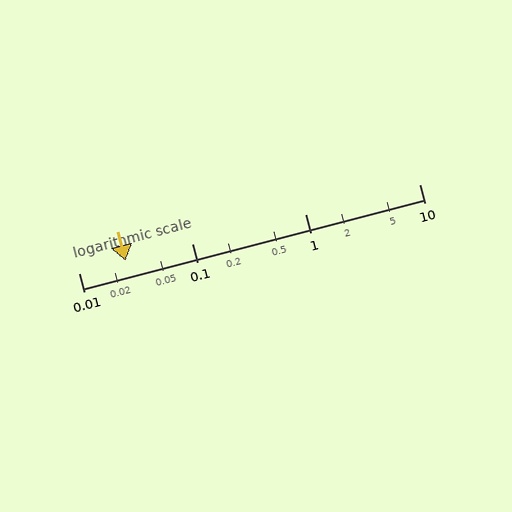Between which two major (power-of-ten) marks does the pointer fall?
The pointer is between 0.01 and 0.1.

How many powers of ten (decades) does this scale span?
The scale spans 3 decades, from 0.01 to 10.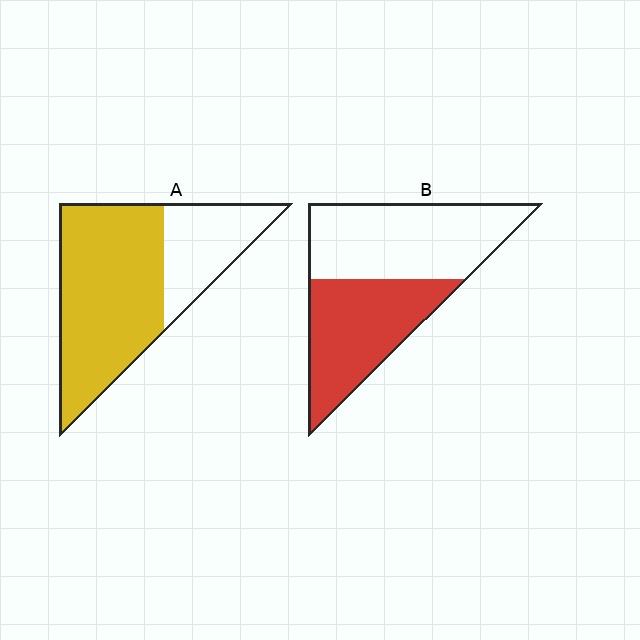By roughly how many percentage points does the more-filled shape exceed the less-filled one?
By roughly 25 percentage points (A over B).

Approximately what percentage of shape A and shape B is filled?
A is approximately 70% and B is approximately 45%.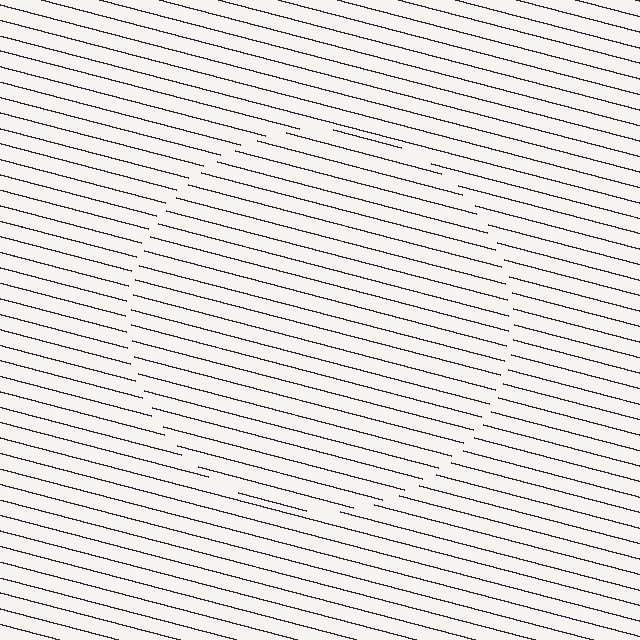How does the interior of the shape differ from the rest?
The interior of the shape contains the same grating, shifted by half a period — the contour is defined by the phase discontinuity where line-ends from the inner and outer gratings abut.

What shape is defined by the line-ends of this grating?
An illusory circle. The interior of the shape contains the same grating, shifted by half a period — the contour is defined by the phase discontinuity where line-ends from the inner and outer gratings abut.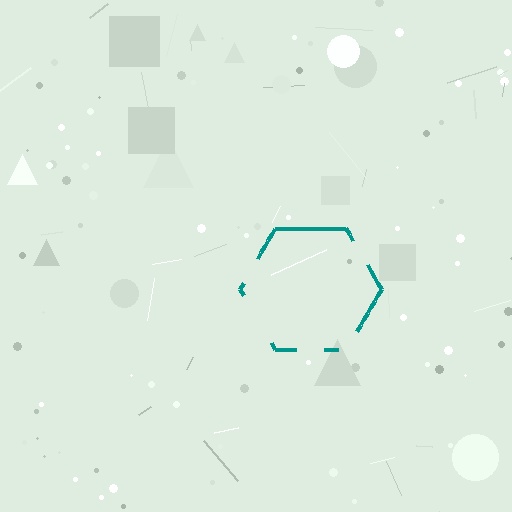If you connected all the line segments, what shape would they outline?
They would outline a hexagon.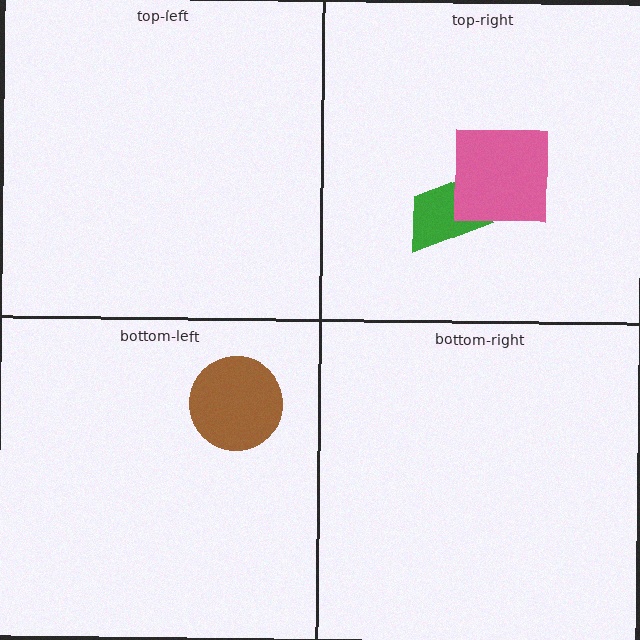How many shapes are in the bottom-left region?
1.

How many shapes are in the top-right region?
2.